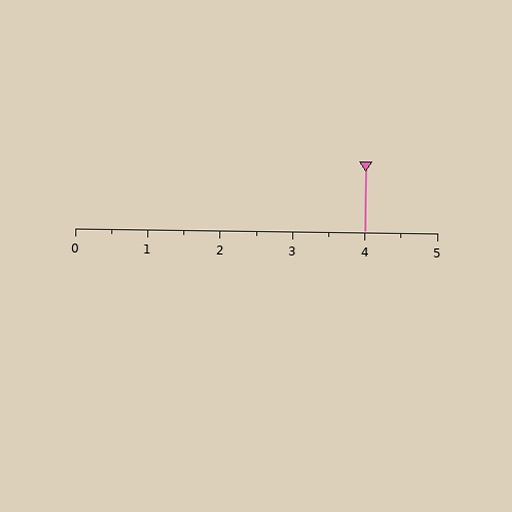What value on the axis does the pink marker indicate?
The marker indicates approximately 4.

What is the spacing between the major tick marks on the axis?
The major ticks are spaced 1 apart.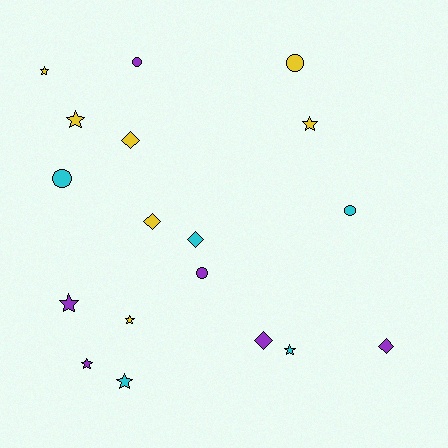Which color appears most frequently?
Yellow, with 7 objects.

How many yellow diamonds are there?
There are 2 yellow diamonds.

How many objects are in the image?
There are 18 objects.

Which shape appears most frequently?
Star, with 8 objects.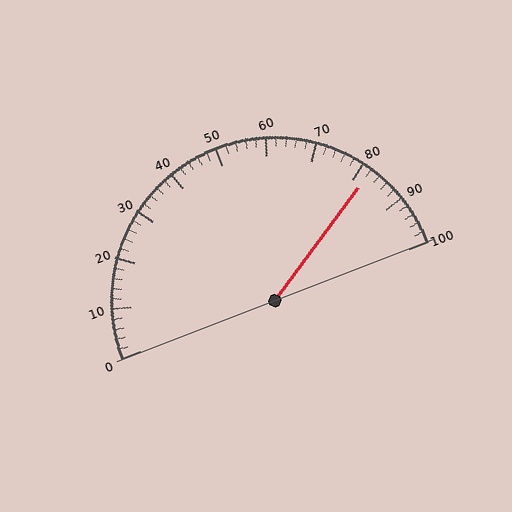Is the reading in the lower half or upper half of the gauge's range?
The reading is in the upper half of the range (0 to 100).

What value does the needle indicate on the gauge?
The needle indicates approximately 82.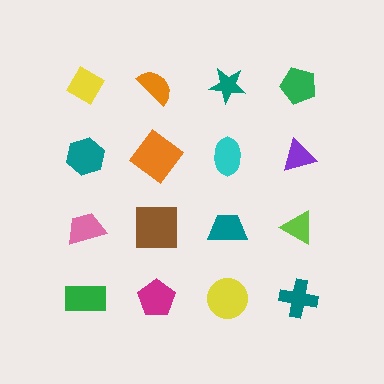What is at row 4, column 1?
A green rectangle.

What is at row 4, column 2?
A magenta pentagon.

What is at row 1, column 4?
A green pentagon.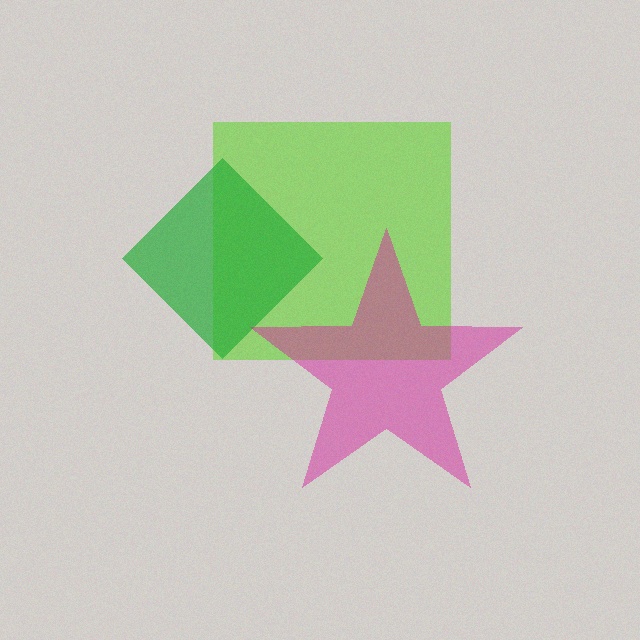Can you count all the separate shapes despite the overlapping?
Yes, there are 3 separate shapes.